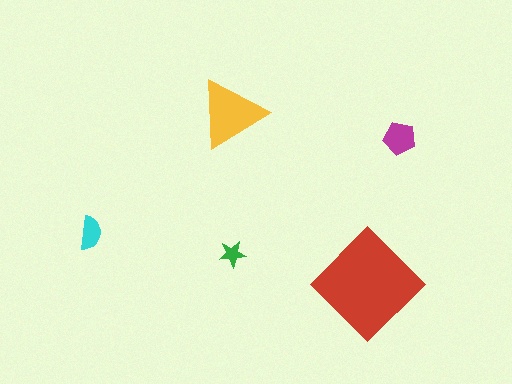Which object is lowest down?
The red diamond is bottommost.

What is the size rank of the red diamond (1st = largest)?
1st.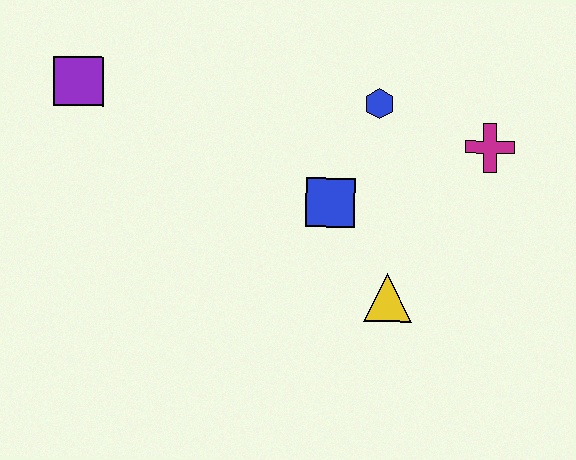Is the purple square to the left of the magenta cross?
Yes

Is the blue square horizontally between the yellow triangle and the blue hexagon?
No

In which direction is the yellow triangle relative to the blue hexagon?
The yellow triangle is below the blue hexagon.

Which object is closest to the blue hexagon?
The blue square is closest to the blue hexagon.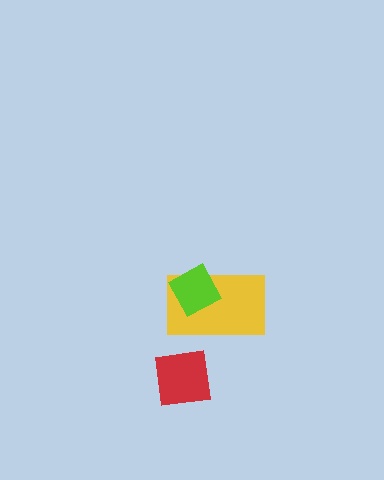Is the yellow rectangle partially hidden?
Yes, it is partially covered by another shape.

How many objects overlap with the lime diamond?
1 object overlaps with the lime diamond.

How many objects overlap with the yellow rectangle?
1 object overlaps with the yellow rectangle.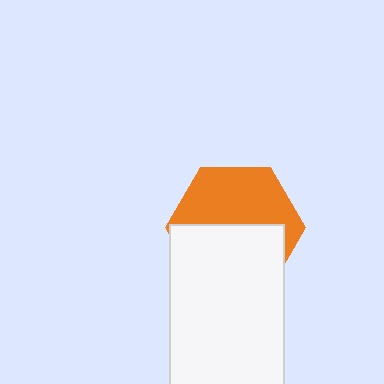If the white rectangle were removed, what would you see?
You would see the complete orange hexagon.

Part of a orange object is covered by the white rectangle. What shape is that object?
It is a hexagon.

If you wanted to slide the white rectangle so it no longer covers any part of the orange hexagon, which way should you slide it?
Slide it down — that is the most direct way to separate the two shapes.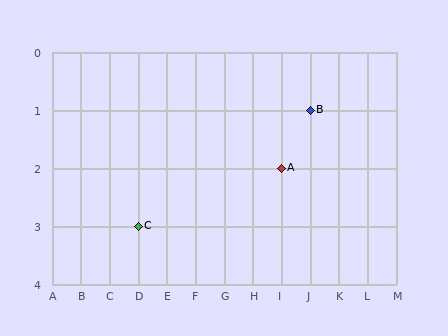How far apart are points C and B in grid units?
Points C and B are 6 columns and 2 rows apart (about 6.3 grid units diagonally).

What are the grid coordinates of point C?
Point C is at grid coordinates (D, 3).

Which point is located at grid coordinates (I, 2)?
Point A is at (I, 2).